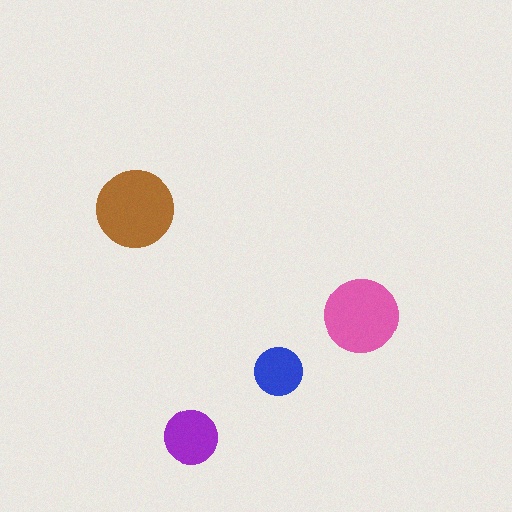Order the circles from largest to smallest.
the brown one, the pink one, the purple one, the blue one.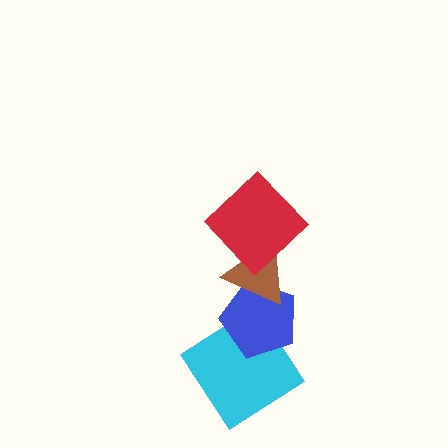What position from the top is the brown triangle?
The brown triangle is 2nd from the top.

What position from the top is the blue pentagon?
The blue pentagon is 3rd from the top.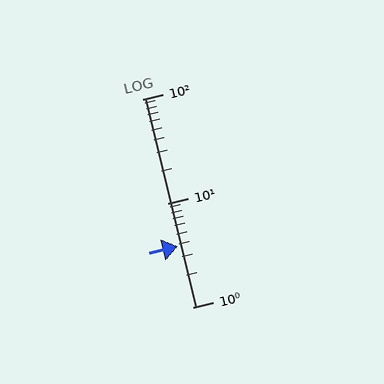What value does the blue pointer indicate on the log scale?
The pointer indicates approximately 3.8.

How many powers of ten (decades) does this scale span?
The scale spans 2 decades, from 1 to 100.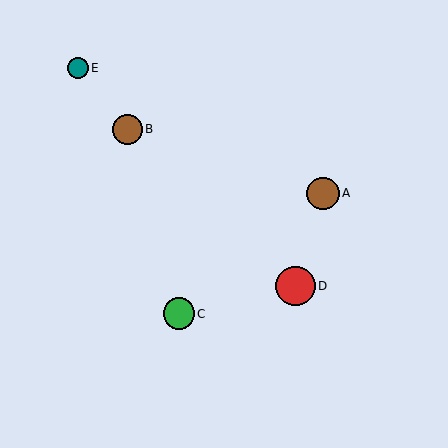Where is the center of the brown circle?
The center of the brown circle is at (127, 129).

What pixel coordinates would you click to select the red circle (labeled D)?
Click at (295, 286) to select the red circle D.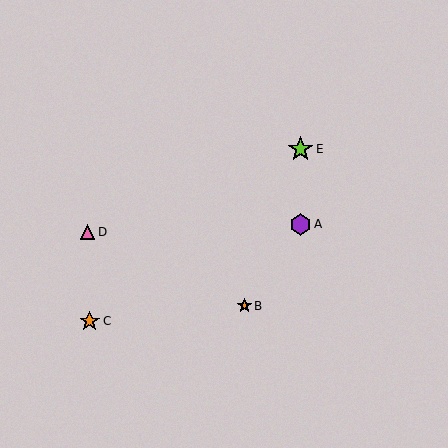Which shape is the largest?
The lime star (labeled E) is the largest.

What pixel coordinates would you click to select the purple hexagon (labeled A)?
Click at (300, 224) to select the purple hexagon A.